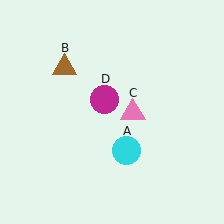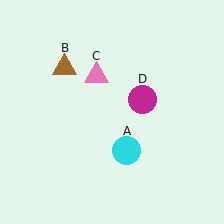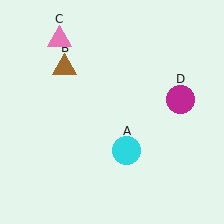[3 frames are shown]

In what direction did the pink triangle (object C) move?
The pink triangle (object C) moved up and to the left.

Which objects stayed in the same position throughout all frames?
Cyan circle (object A) and brown triangle (object B) remained stationary.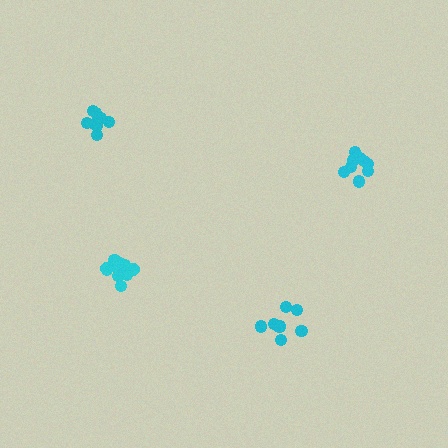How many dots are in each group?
Group 1: 8 dots, Group 2: 8 dots, Group 3: 11 dots, Group 4: 9 dots (36 total).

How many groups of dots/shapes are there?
There are 4 groups.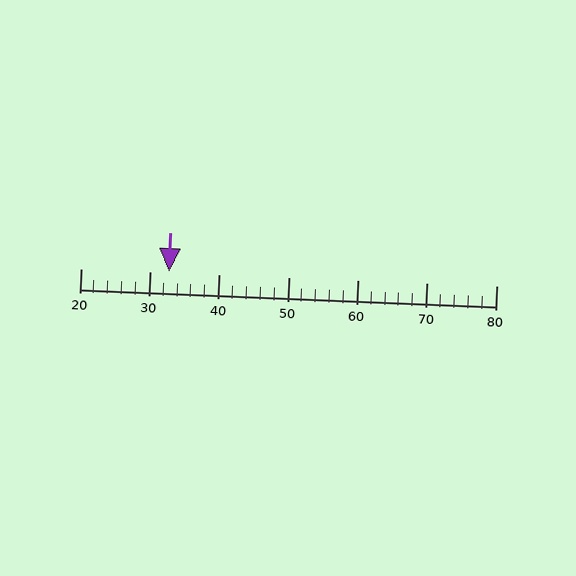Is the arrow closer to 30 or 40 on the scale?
The arrow is closer to 30.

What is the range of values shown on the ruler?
The ruler shows values from 20 to 80.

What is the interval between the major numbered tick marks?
The major tick marks are spaced 10 units apart.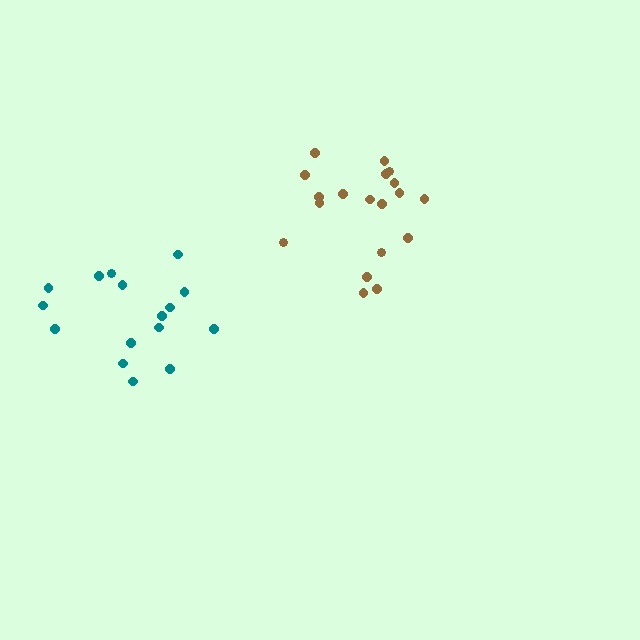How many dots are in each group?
Group 1: 19 dots, Group 2: 16 dots (35 total).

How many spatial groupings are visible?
There are 2 spatial groupings.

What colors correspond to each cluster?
The clusters are colored: brown, teal.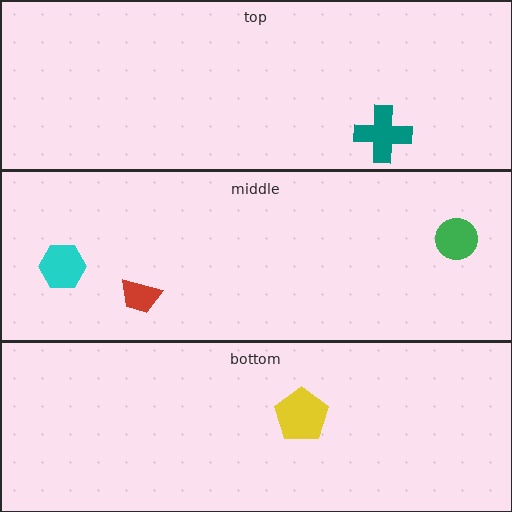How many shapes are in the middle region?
3.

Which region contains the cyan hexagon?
The middle region.